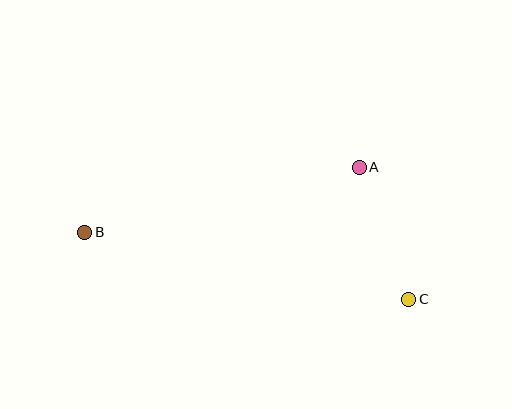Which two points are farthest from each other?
Points B and C are farthest from each other.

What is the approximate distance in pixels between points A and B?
The distance between A and B is approximately 282 pixels.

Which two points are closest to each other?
Points A and C are closest to each other.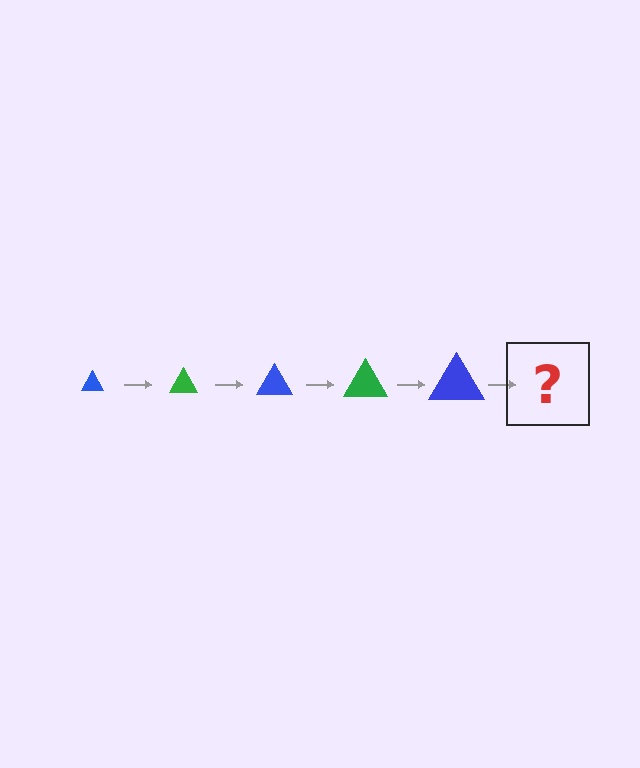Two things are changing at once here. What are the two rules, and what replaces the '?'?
The two rules are that the triangle grows larger each step and the color cycles through blue and green. The '?' should be a green triangle, larger than the previous one.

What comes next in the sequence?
The next element should be a green triangle, larger than the previous one.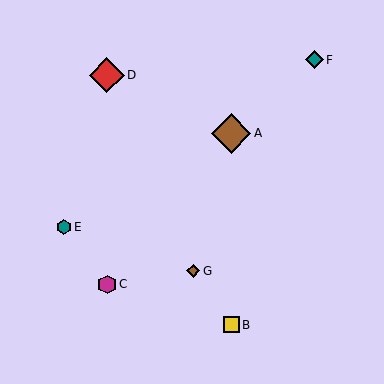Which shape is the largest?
The brown diamond (labeled A) is the largest.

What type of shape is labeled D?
Shape D is a red diamond.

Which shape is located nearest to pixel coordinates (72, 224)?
The teal hexagon (labeled E) at (64, 227) is nearest to that location.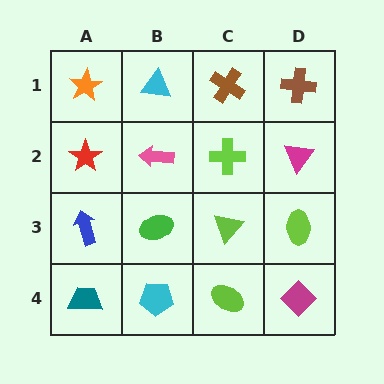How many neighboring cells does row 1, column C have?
3.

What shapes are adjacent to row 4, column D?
A lime ellipse (row 3, column D), a lime ellipse (row 4, column C).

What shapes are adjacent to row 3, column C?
A lime cross (row 2, column C), a lime ellipse (row 4, column C), a green ellipse (row 3, column B), a lime ellipse (row 3, column D).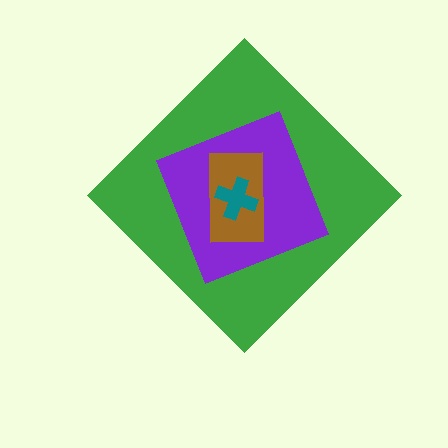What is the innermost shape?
The teal cross.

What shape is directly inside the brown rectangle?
The teal cross.